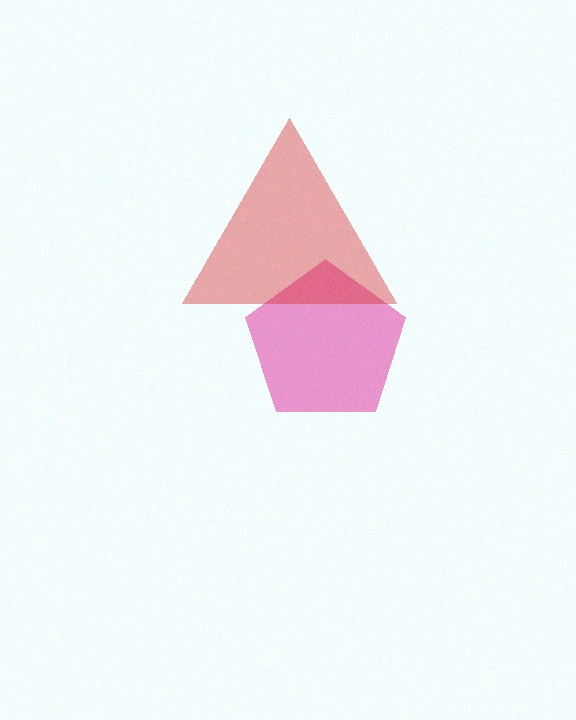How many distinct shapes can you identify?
There are 2 distinct shapes: a pink pentagon, a red triangle.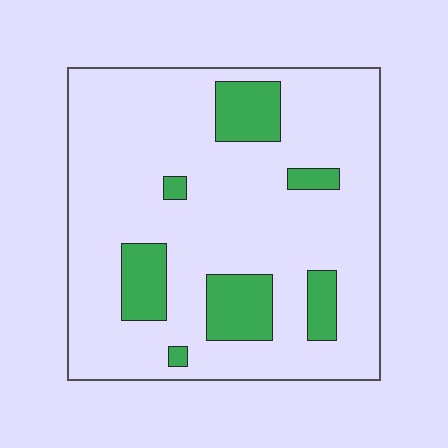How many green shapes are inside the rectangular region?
7.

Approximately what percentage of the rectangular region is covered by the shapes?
Approximately 15%.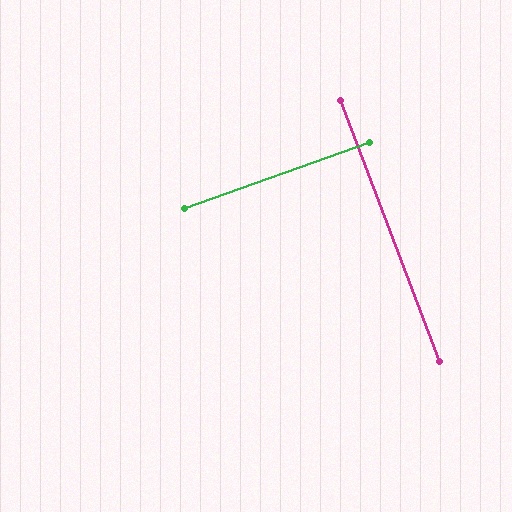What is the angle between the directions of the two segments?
Approximately 89 degrees.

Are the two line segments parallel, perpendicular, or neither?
Perpendicular — they meet at approximately 89°.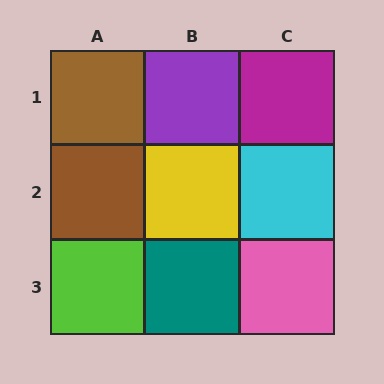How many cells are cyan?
1 cell is cyan.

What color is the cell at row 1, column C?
Magenta.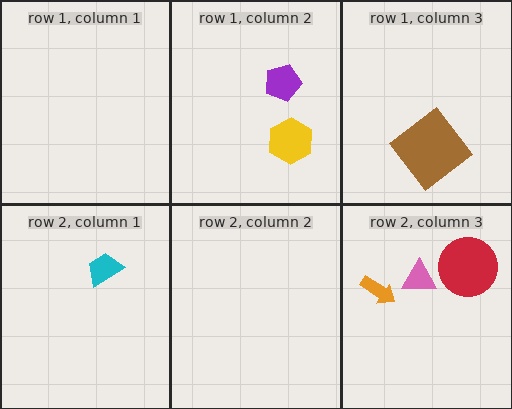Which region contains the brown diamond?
The row 1, column 3 region.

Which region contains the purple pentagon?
The row 1, column 2 region.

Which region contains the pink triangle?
The row 2, column 3 region.